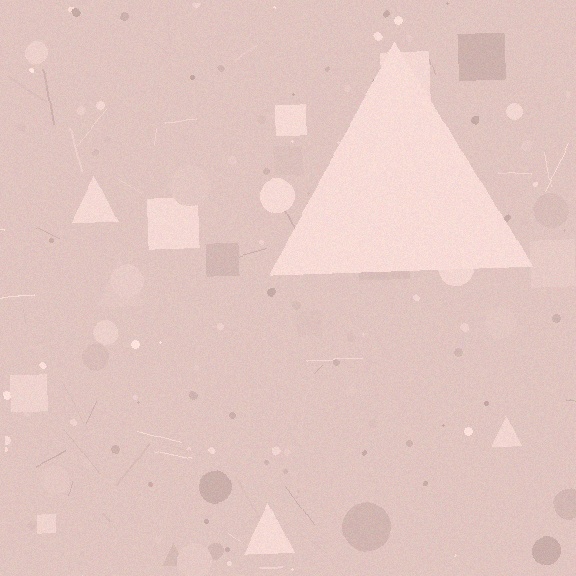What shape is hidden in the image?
A triangle is hidden in the image.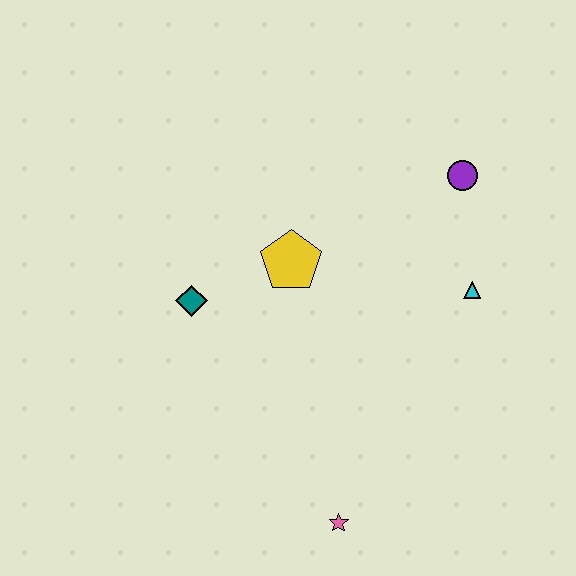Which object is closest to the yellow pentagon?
The teal diamond is closest to the yellow pentagon.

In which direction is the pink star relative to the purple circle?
The pink star is below the purple circle.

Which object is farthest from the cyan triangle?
The teal diamond is farthest from the cyan triangle.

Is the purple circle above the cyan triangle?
Yes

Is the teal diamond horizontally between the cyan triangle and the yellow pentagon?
No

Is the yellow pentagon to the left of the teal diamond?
No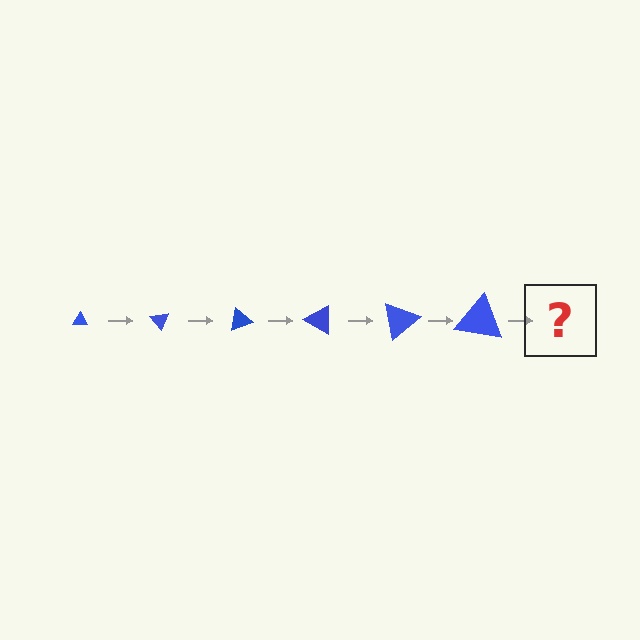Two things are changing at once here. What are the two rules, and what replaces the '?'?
The two rules are that the triangle grows larger each step and it rotates 50 degrees each step. The '?' should be a triangle, larger than the previous one and rotated 300 degrees from the start.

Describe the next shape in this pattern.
It should be a triangle, larger than the previous one and rotated 300 degrees from the start.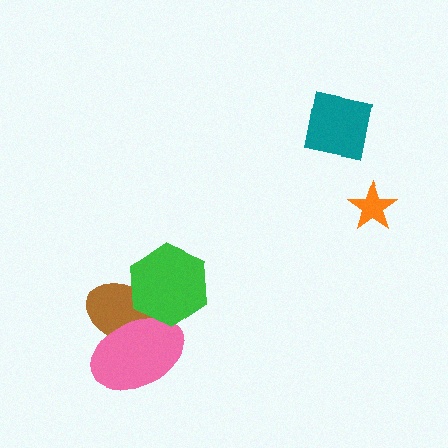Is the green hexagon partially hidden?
No, no other shape covers it.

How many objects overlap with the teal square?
0 objects overlap with the teal square.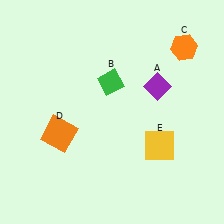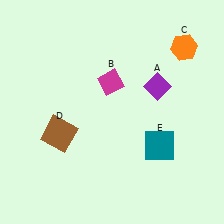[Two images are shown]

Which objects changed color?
B changed from green to magenta. D changed from orange to brown. E changed from yellow to teal.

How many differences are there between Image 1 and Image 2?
There are 3 differences between the two images.